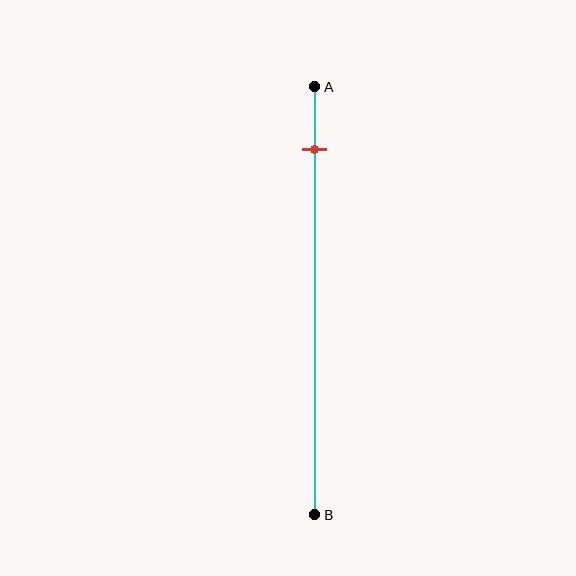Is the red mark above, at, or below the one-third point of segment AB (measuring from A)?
The red mark is above the one-third point of segment AB.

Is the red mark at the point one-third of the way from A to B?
No, the mark is at about 15% from A, not at the 33% one-third point.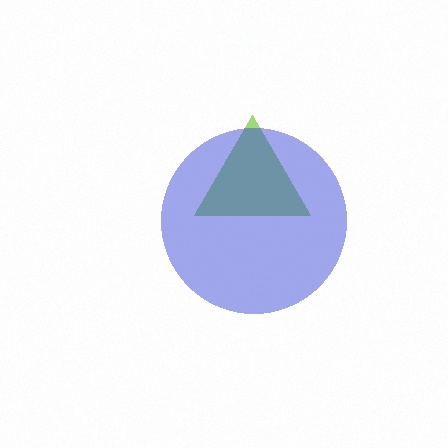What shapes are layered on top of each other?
The layered shapes are: a lime triangle, a blue circle.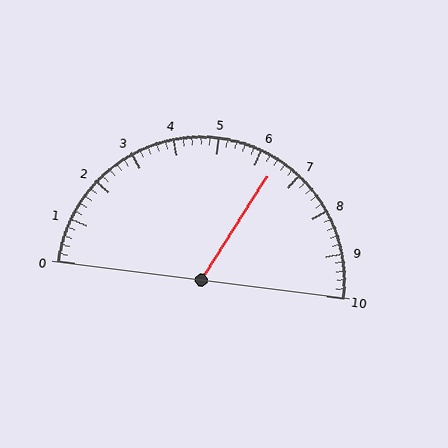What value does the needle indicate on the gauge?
The needle indicates approximately 6.4.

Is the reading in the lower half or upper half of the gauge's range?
The reading is in the upper half of the range (0 to 10).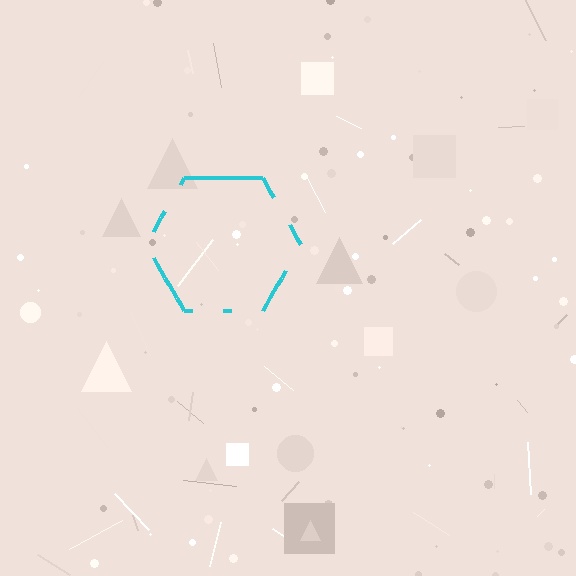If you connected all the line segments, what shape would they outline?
They would outline a hexagon.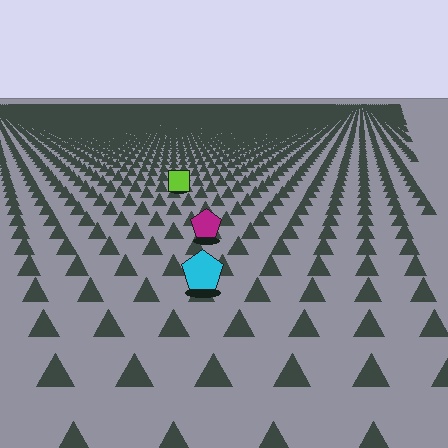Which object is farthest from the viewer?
The lime square is farthest from the viewer. It appears smaller and the ground texture around it is denser.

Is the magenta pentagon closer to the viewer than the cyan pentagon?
No. The cyan pentagon is closer — you can tell from the texture gradient: the ground texture is coarser near it.